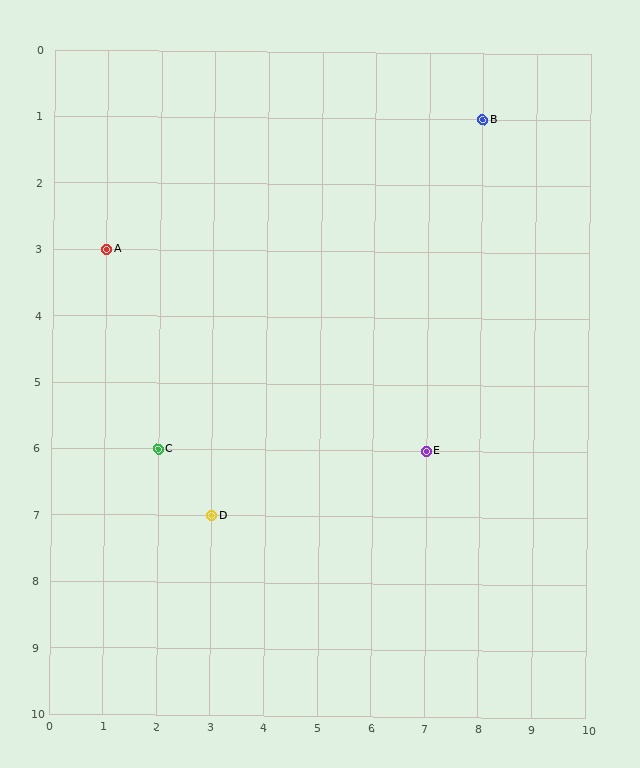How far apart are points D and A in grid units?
Points D and A are 2 columns and 4 rows apart (about 4.5 grid units diagonally).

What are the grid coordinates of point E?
Point E is at grid coordinates (7, 6).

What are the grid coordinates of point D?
Point D is at grid coordinates (3, 7).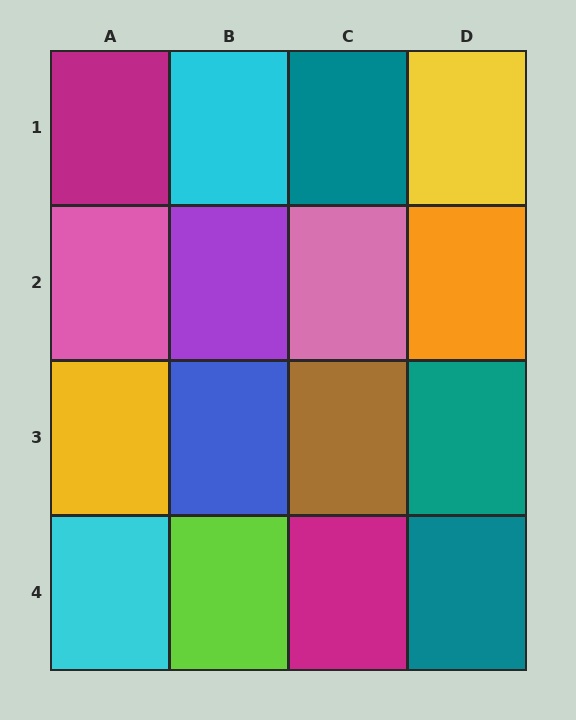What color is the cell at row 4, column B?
Lime.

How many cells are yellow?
2 cells are yellow.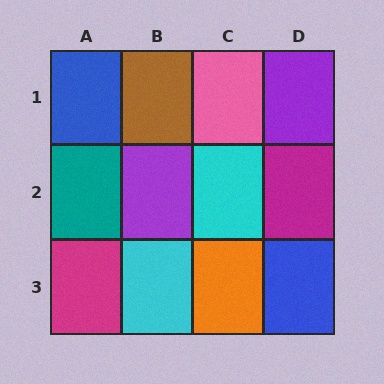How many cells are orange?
1 cell is orange.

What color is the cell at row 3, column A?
Magenta.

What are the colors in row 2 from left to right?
Teal, purple, cyan, magenta.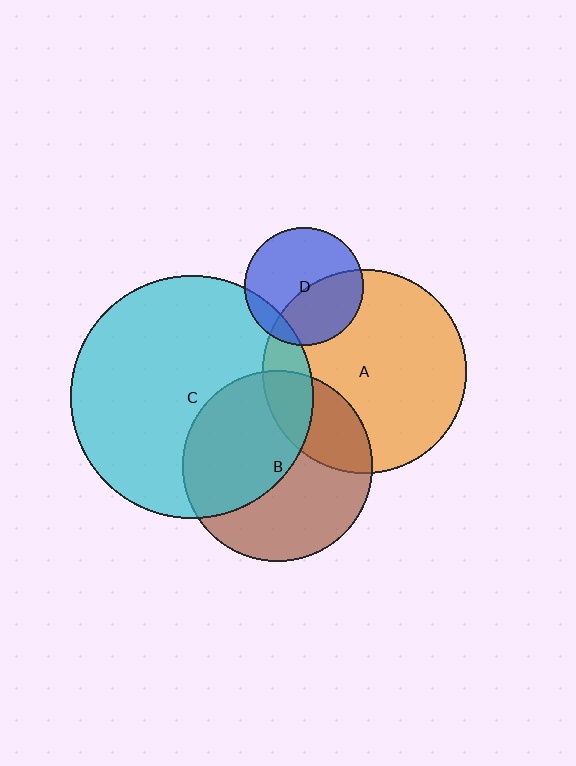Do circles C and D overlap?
Yes.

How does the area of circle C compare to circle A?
Approximately 1.4 times.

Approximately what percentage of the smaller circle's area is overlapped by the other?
Approximately 10%.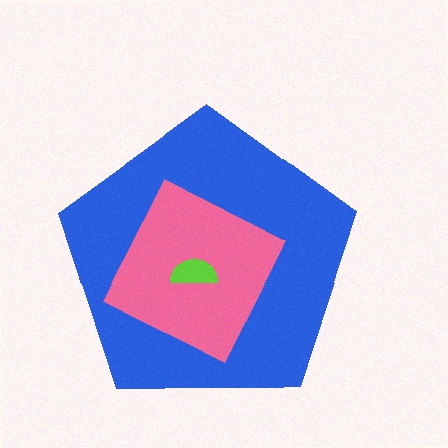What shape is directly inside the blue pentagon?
The pink diamond.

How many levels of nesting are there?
3.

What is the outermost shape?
The blue pentagon.